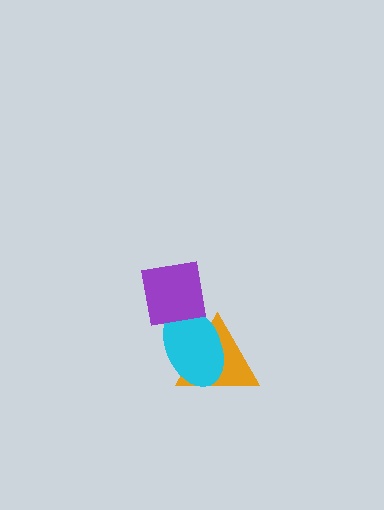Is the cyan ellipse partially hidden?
Yes, it is partially covered by another shape.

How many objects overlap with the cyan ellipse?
2 objects overlap with the cyan ellipse.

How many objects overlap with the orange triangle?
1 object overlaps with the orange triangle.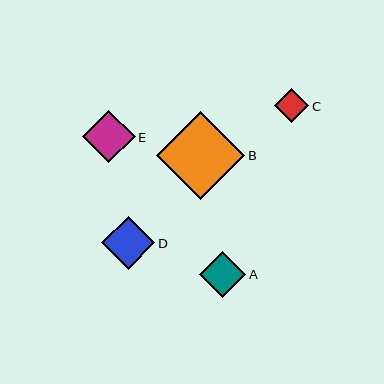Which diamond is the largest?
Diamond B is the largest with a size of approximately 88 pixels.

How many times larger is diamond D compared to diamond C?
Diamond D is approximately 1.5 times the size of diamond C.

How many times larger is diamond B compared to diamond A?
Diamond B is approximately 1.9 times the size of diamond A.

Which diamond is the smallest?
Diamond C is the smallest with a size of approximately 34 pixels.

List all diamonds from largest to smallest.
From largest to smallest: B, D, E, A, C.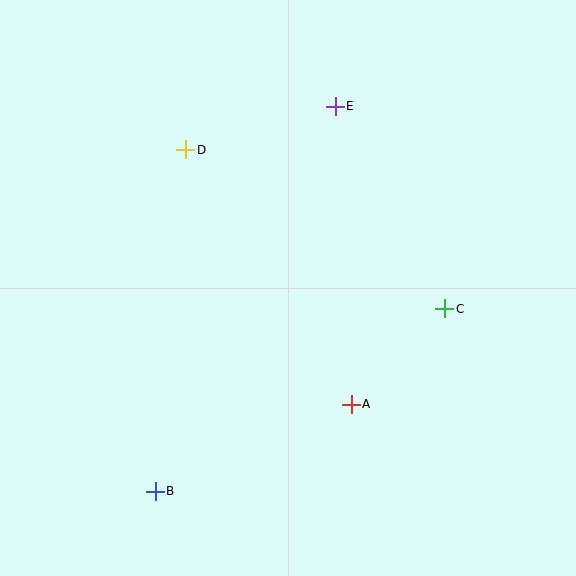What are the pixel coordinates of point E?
Point E is at (335, 106).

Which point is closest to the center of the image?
Point A at (351, 404) is closest to the center.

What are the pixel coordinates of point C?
Point C is at (445, 309).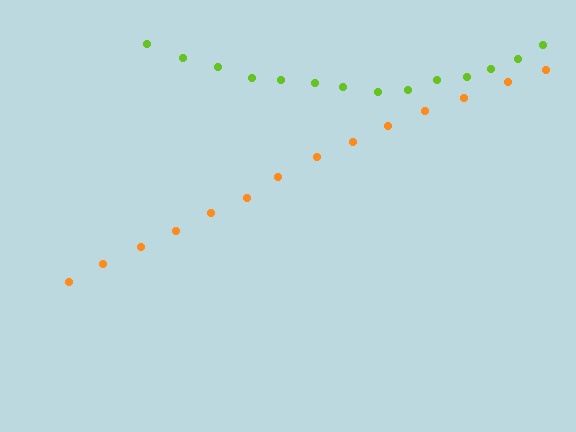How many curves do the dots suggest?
There are 2 distinct paths.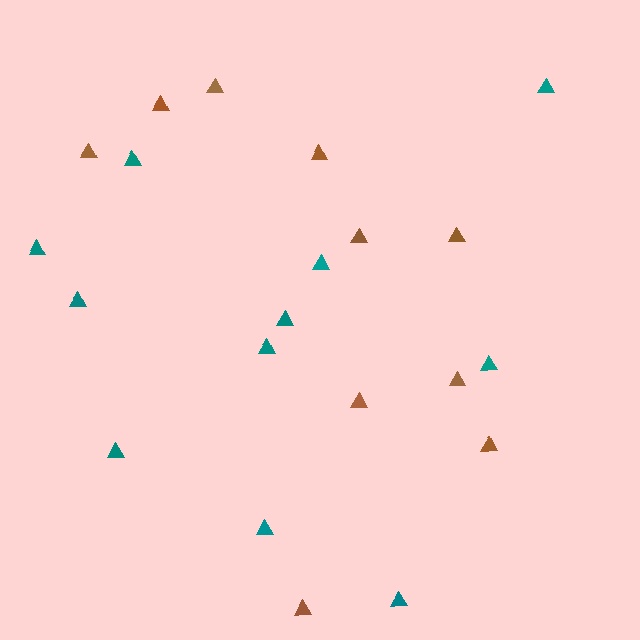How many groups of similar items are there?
There are 2 groups: one group of teal triangles (11) and one group of brown triangles (10).